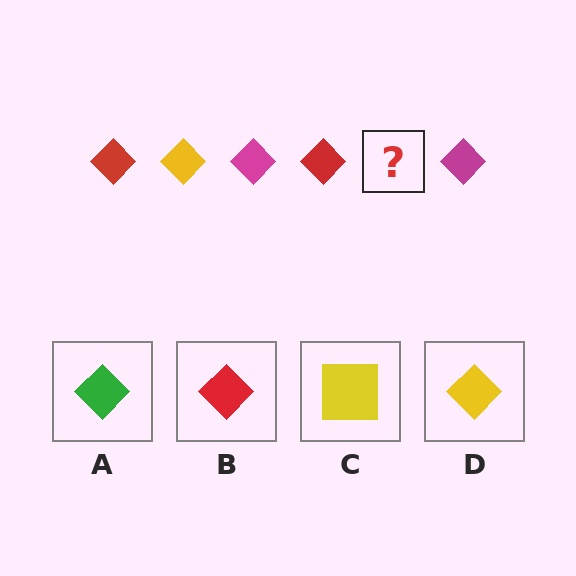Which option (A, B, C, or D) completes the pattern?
D.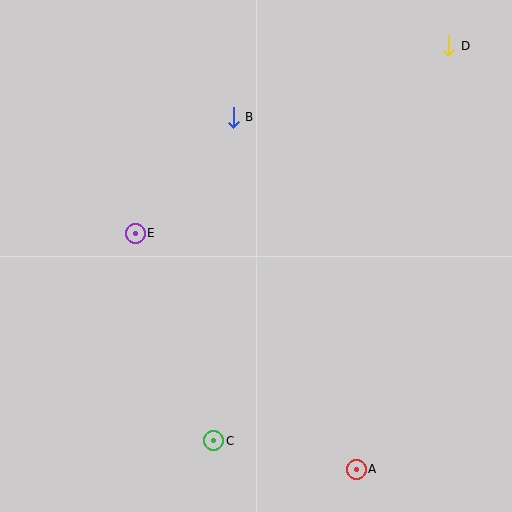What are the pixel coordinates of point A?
Point A is at (356, 469).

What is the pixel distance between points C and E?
The distance between C and E is 222 pixels.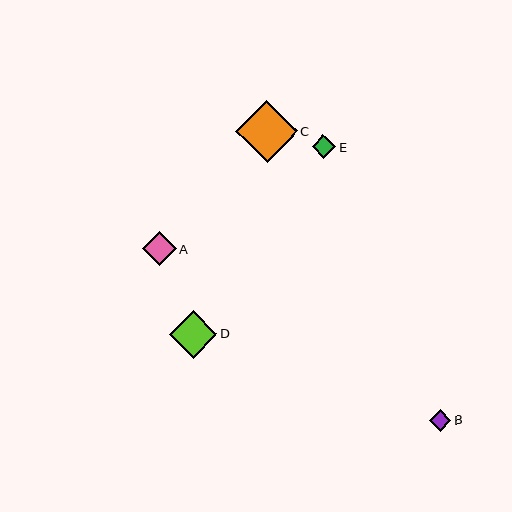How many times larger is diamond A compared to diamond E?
Diamond A is approximately 1.4 times the size of diamond E.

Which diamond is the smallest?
Diamond B is the smallest with a size of approximately 21 pixels.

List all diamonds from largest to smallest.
From largest to smallest: C, D, A, E, B.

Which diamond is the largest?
Diamond C is the largest with a size of approximately 62 pixels.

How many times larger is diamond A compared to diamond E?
Diamond A is approximately 1.4 times the size of diamond E.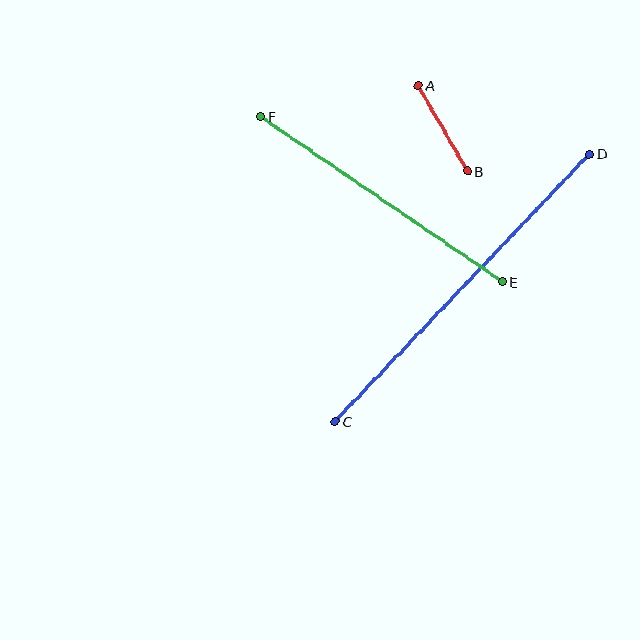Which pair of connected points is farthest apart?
Points C and D are farthest apart.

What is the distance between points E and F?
The distance is approximately 292 pixels.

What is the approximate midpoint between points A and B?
The midpoint is at approximately (443, 128) pixels.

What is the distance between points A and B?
The distance is approximately 99 pixels.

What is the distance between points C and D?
The distance is approximately 369 pixels.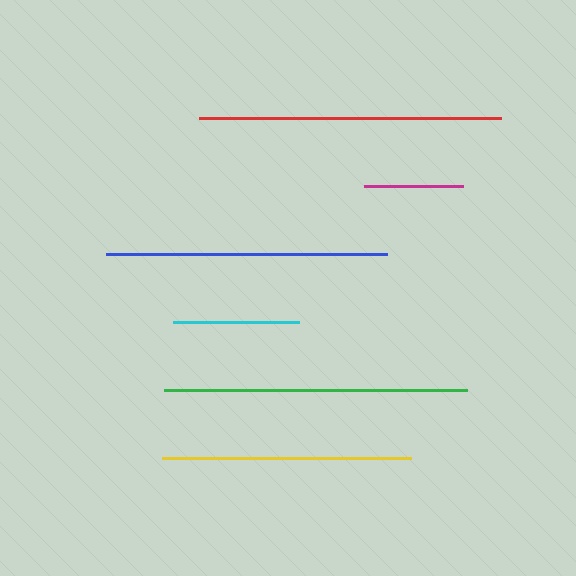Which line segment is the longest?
The green line is the longest at approximately 302 pixels.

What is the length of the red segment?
The red segment is approximately 302 pixels long.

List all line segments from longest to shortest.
From longest to shortest: green, red, blue, yellow, cyan, magenta.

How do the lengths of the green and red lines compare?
The green and red lines are approximately the same length.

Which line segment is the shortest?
The magenta line is the shortest at approximately 99 pixels.